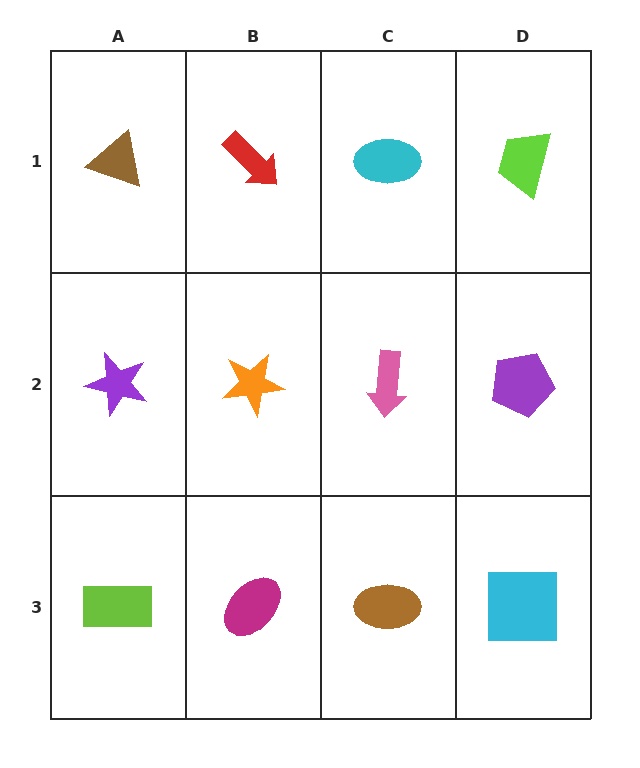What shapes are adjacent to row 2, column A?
A brown triangle (row 1, column A), a lime rectangle (row 3, column A), an orange star (row 2, column B).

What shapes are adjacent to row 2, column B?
A red arrow (row 1, column B), a magenta ellipse (row 3, column B), a purple star (row 2, column A), a pink arrow (row 2, column C).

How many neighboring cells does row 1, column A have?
2.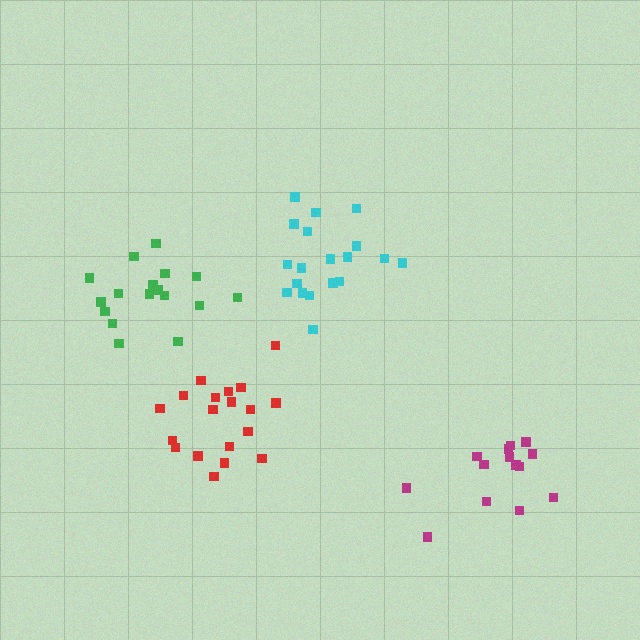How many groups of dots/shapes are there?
There are 4 groups.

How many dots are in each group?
Group 1: 17 dots, Group 2: 14 dots, Group 3: 19 dots, Group 4: 19 dots (69 total).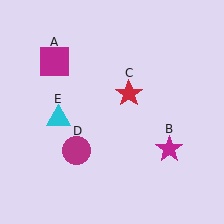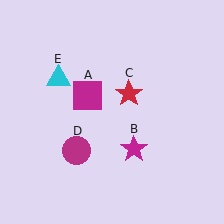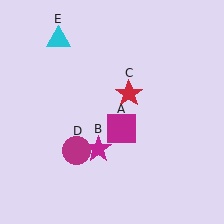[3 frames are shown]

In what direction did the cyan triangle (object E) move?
The cyan triangle (object E) moved up.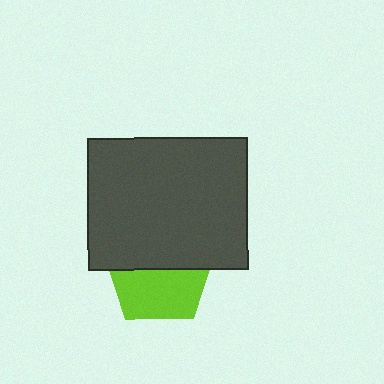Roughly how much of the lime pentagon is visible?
About half of it is visible (roughly 52%).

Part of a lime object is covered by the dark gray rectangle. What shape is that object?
It is a pentagon.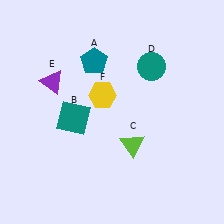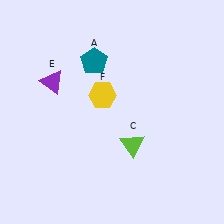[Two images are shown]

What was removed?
The teal square (B), the teal circle (D) were removed in Image 2.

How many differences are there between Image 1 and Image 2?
There are 2 differences between the two images.